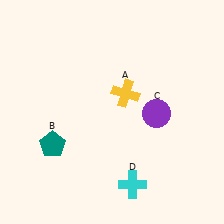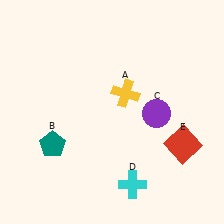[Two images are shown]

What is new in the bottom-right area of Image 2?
A red square (E) was added in the bottom-right area of Image 2.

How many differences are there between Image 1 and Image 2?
There is 1 difference between the two images.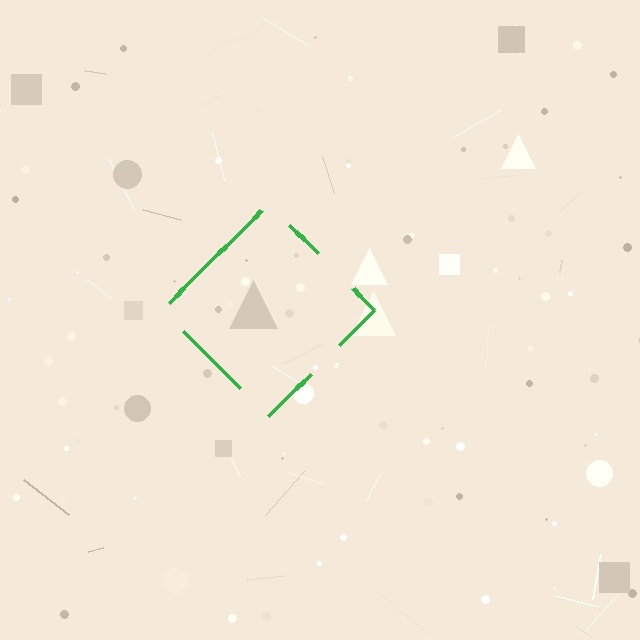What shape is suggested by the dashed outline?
The dashed outline suggests a diamond.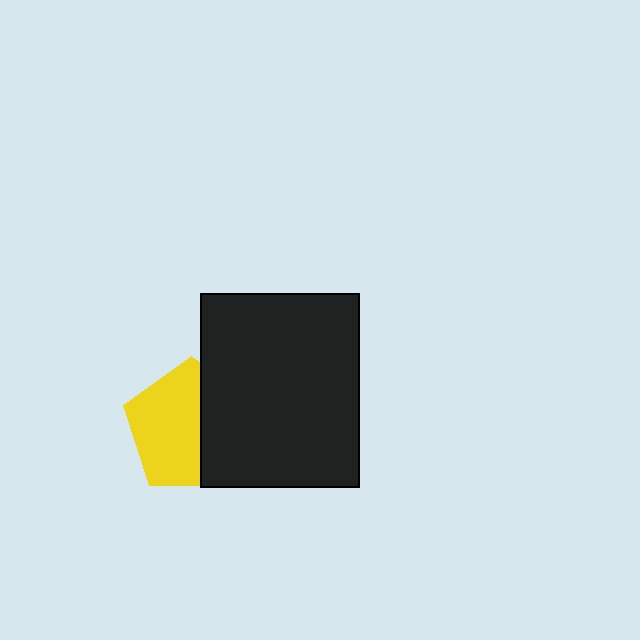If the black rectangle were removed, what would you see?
You would see the complete yellow pentagon.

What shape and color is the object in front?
The object in front is a black rectangle.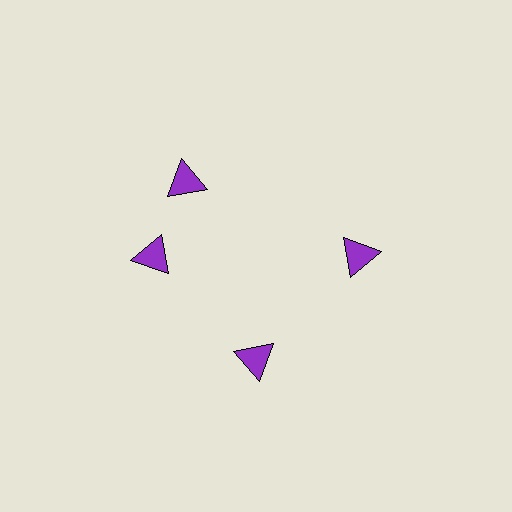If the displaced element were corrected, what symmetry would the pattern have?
It would have 4-fold rotational symmetry — the pattern would map onto itself every 90 degrees.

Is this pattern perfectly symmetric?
No. The 4 purple triangles are arranged in a ring, but one element near the 12 o'clock position is rotated out of alignment along the ring, breaking the 4-fold rotational symmetry.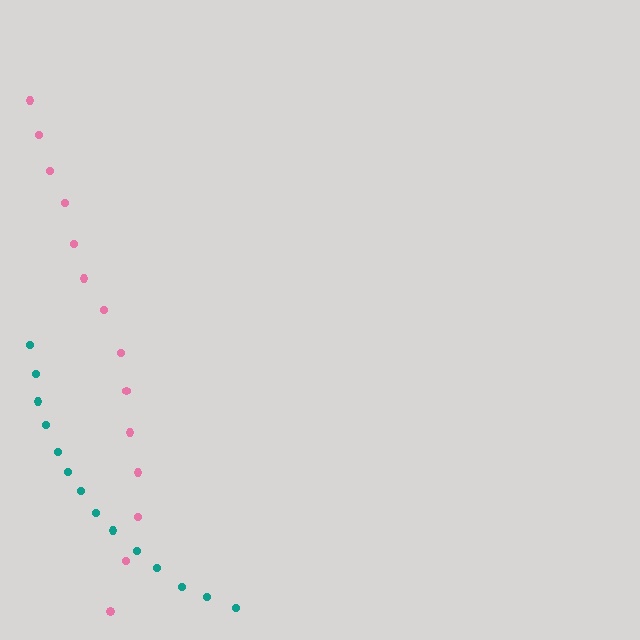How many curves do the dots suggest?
There are 2 distinct paths.